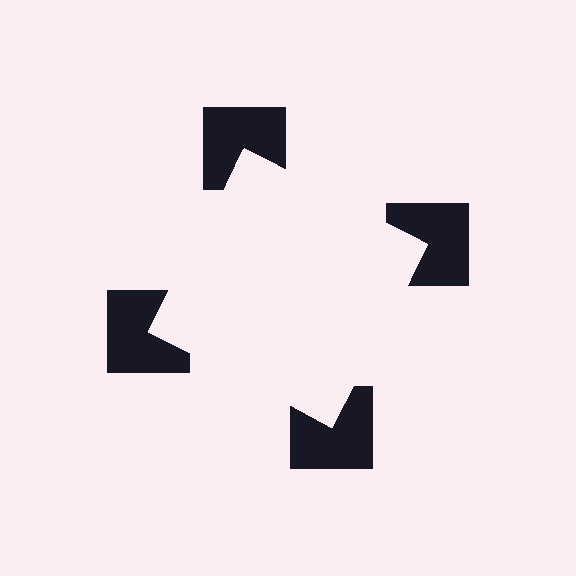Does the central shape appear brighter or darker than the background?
It typically appears slightly brighter than the background, even though no actual brightness change is drawn.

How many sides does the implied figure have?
4 sides.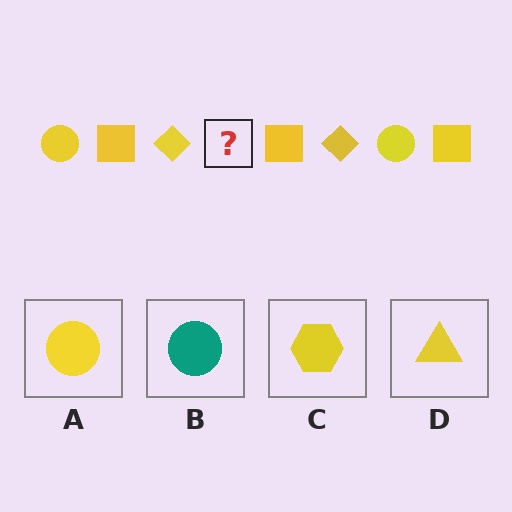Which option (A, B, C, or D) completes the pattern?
A.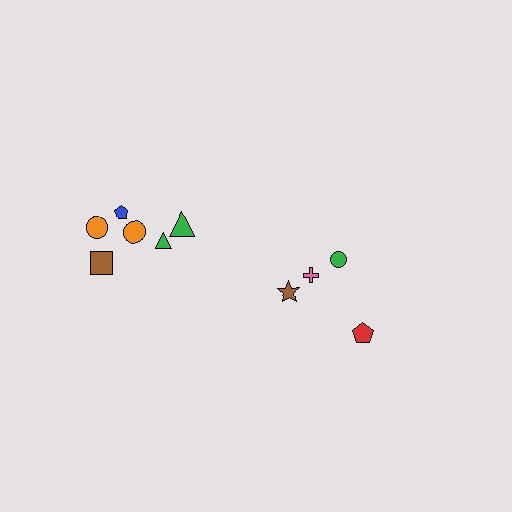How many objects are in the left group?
There are 6 objects.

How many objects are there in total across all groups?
There are 10 objects.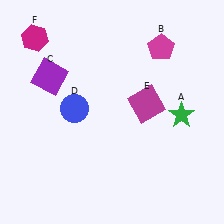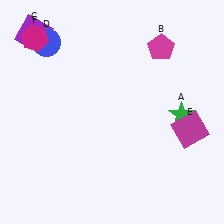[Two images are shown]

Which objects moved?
The objects that moved are: the purple square (C), the blue circle (D), the magenta square (E).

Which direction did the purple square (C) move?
The purple square (C) moved up.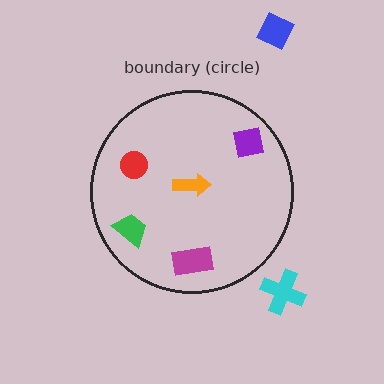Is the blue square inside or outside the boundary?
Outside.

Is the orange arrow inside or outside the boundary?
Inside.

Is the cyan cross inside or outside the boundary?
Outside.